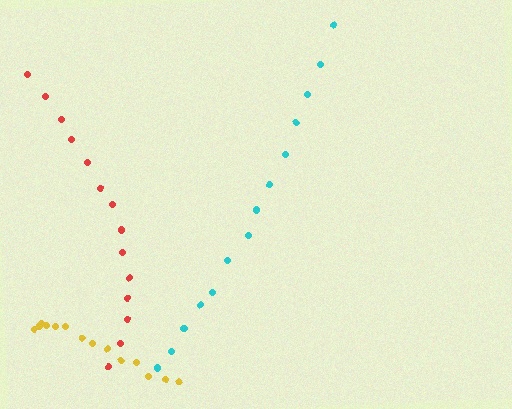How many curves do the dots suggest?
There are 3 distinct paths.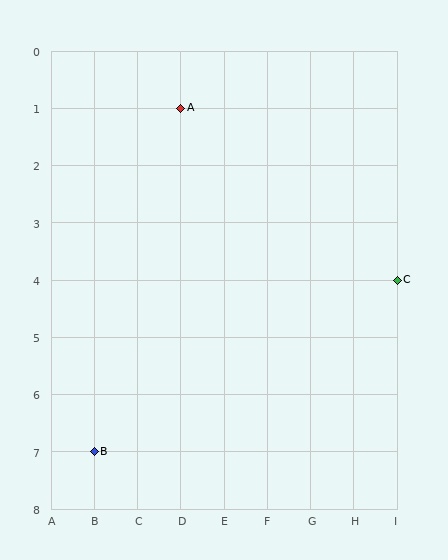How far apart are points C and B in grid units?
Points C and B are 7 columns and 3 rows apart (about 7.6 grid units diagonally).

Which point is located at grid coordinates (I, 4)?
Point C is at (I, 4).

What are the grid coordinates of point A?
Point A is at grid coordinates (D, 1).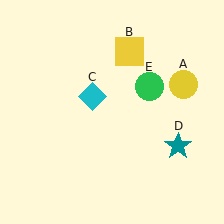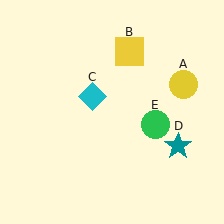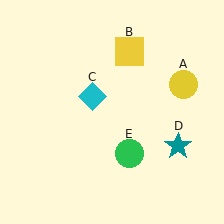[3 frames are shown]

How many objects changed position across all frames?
1 object changed position: green circle (object E).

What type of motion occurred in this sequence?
The green circle (object E) rotated clockwise around the center of the scene.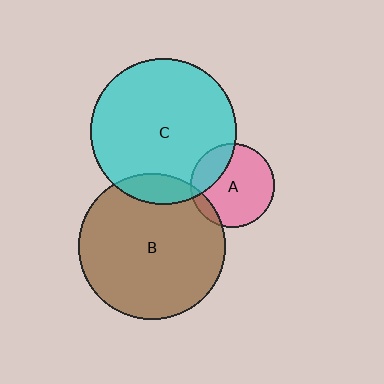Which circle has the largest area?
Circle B (brown).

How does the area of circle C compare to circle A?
Approximately 3.0 times.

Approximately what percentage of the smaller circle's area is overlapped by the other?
Approximately 10%.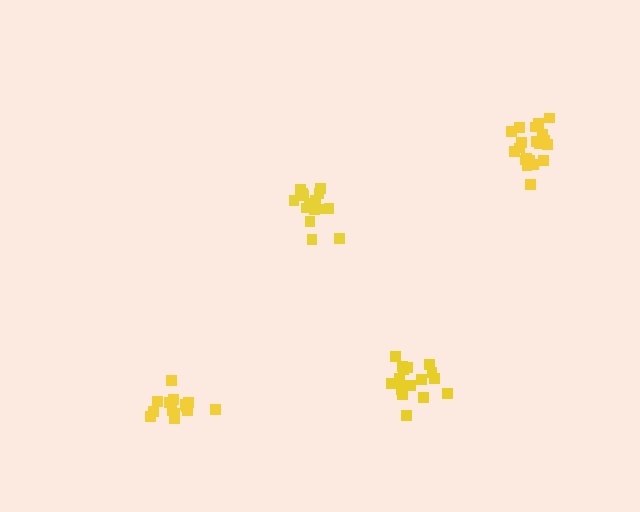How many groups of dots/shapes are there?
There are 4 groups.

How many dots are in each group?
Group 1: 15 dots, Group 2: 17 dots, Group 3: 20 dots, Group 4: 15 dots (67 total).